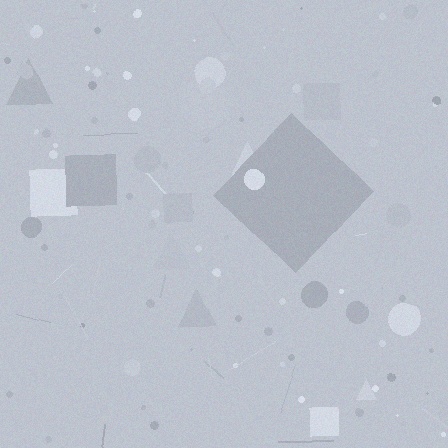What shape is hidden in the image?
A diamond is hidden in the image.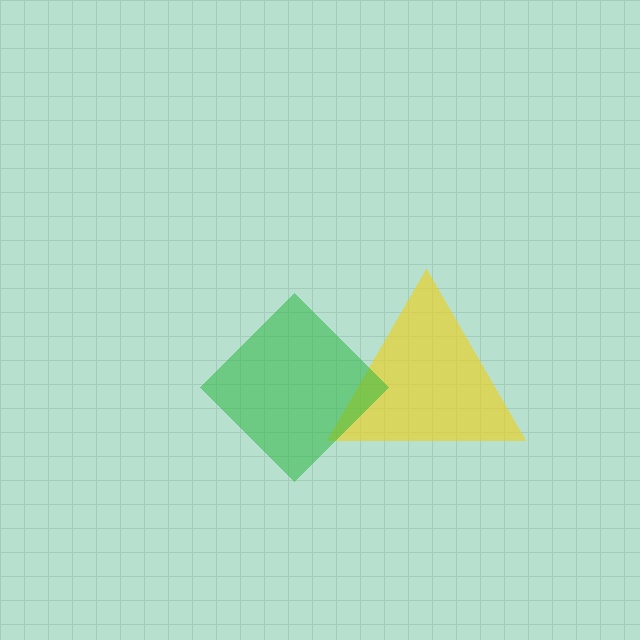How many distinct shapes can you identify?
There are 2 distinct shapes: a yellow triangle, a green diamond.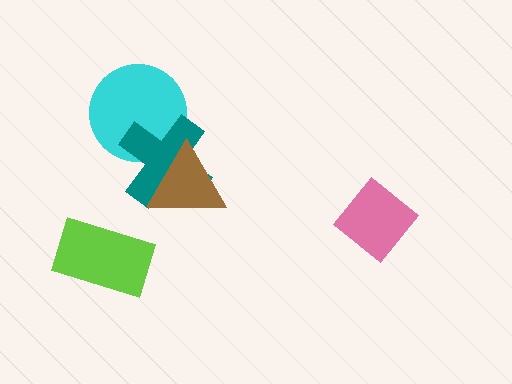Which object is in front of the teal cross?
The brown triangle is in front of the teal cross.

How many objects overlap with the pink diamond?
0 objects overlap with the pink diamond.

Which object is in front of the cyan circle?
The teal cross is in front of the cyan circle.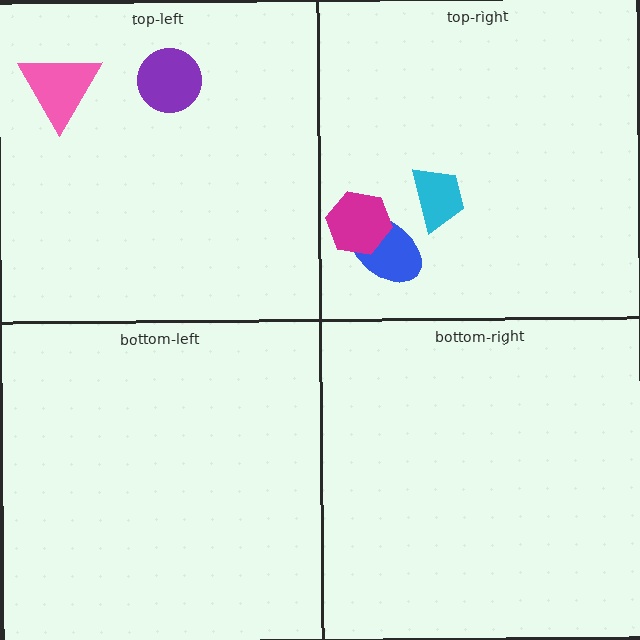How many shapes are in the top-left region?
2.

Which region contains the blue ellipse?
The top-right region.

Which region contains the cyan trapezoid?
The top-right region.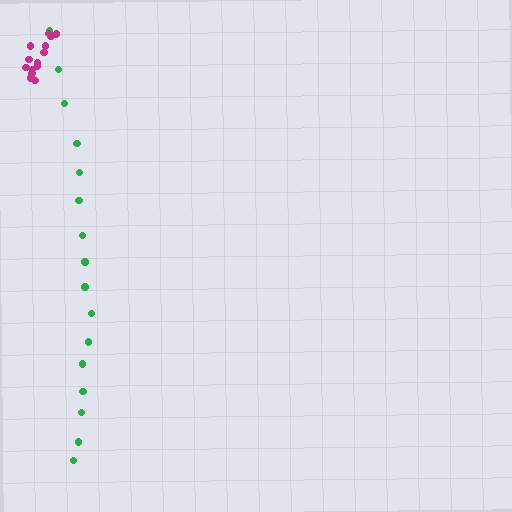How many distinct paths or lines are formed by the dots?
There are 2 distinct paths.